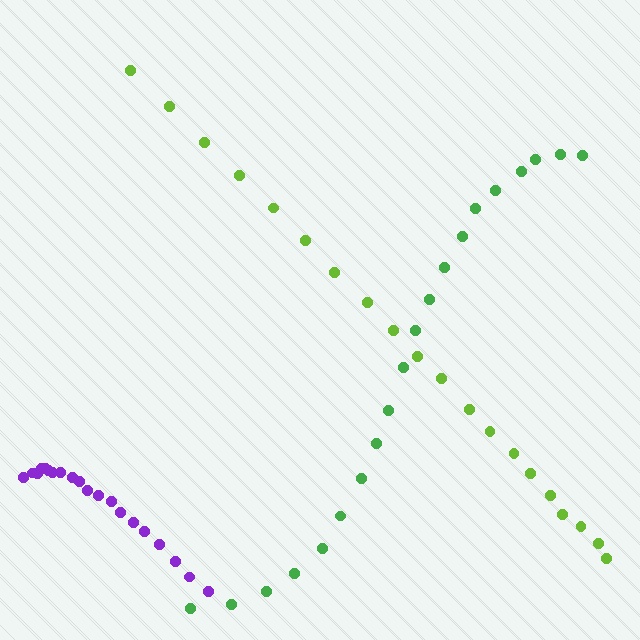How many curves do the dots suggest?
There are 3 distinct paths.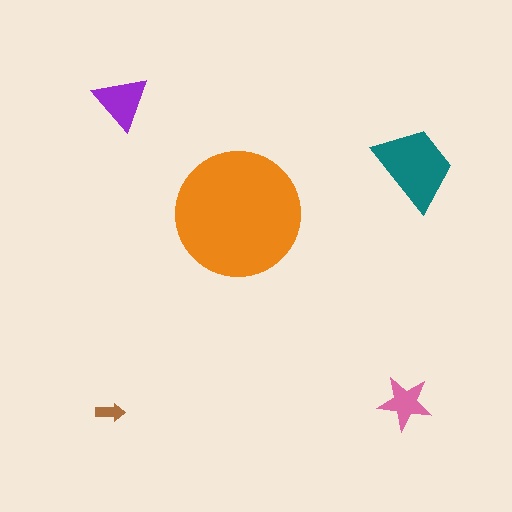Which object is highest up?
The purple triangle is topmost.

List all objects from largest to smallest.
The orange circle, the teal trapezoid, the purple triangle, the pink star, the brown arrow.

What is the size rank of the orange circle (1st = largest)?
1st.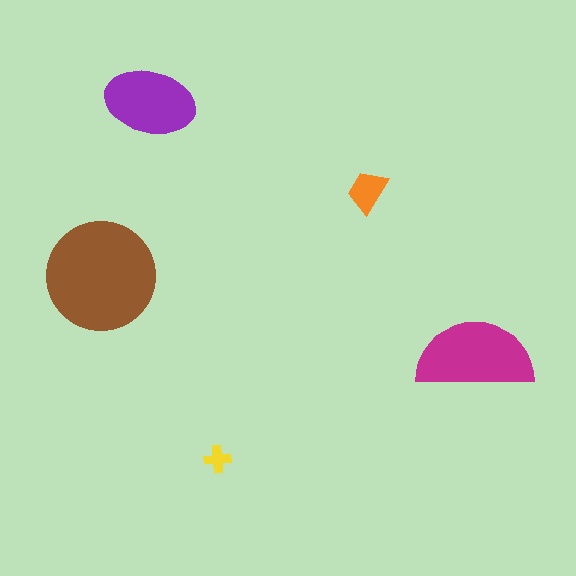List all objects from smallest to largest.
The yellow cross, the orange trapezoid, the purple ellipse, the magenta semicircle, the brown circle.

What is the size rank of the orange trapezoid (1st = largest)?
4th.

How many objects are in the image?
There are 5 objects in the image.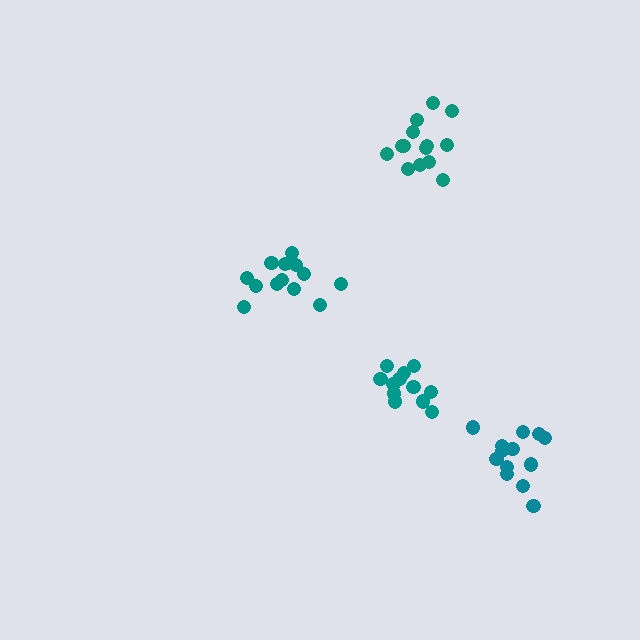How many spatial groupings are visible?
There are 4 spatial groupings.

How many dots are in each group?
Group 1: 14 dots, Group 2: 14 dots, Group 3: 13 dots, Group 4: 13 dots (54 total).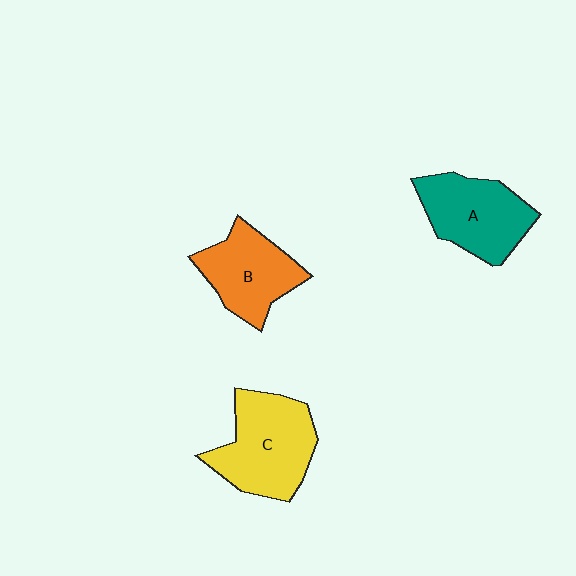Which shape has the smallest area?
Shape B (orange).